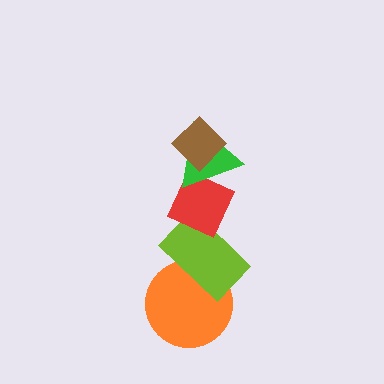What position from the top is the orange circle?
The orange circle is 5th from the top.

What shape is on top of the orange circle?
The lime rectangle is on top of the orange circle.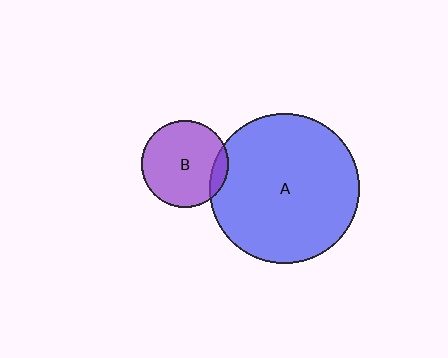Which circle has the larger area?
Circle A (blue).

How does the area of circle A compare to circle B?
Approximately 3.0 times.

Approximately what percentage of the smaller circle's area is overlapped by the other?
Approximately 10%.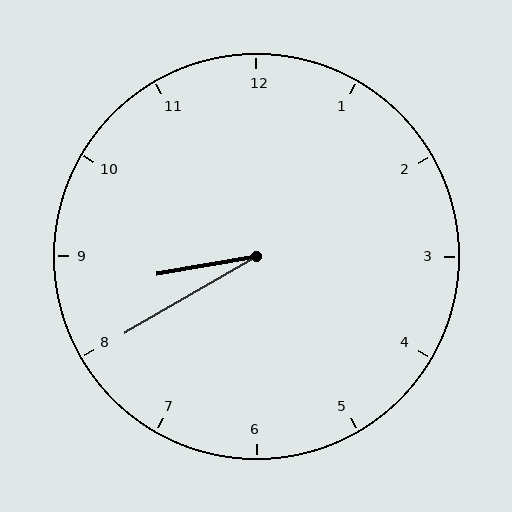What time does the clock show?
8:40.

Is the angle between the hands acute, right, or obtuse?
It is acute.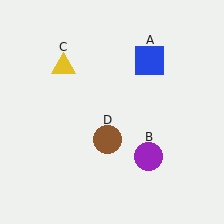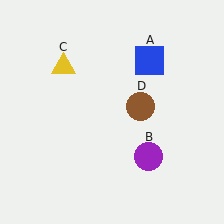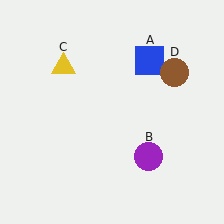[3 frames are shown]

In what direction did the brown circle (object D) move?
The brown circle (object D) moved up and to the right.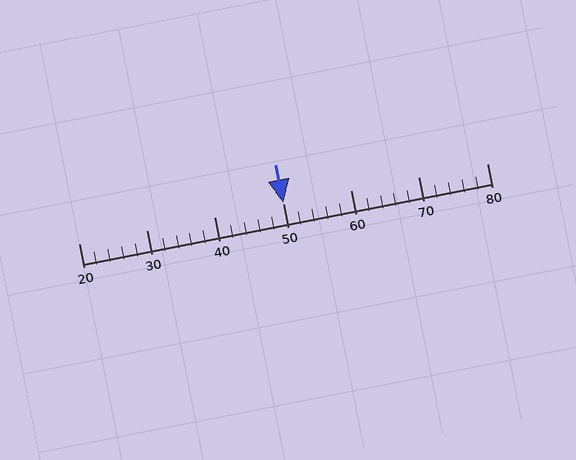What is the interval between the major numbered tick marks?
The major tick marks are spaced 10 units apart.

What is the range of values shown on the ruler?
The ruler shows values from 20 to 80.